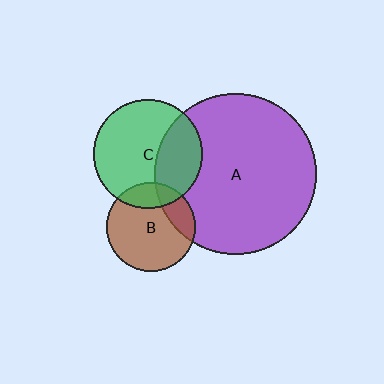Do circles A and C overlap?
Yes.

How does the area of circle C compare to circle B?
Approximately 1.5 times.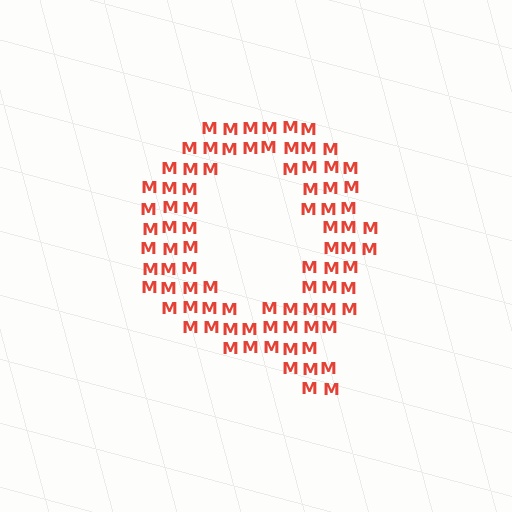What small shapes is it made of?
It is made of small letter M's.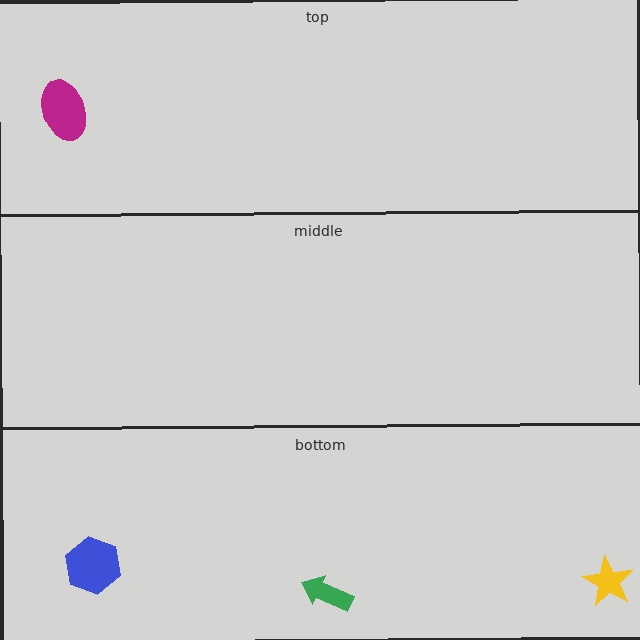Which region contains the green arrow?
The bottom region.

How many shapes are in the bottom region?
3.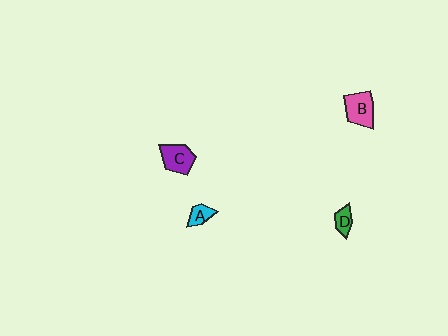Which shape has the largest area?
Shape B (pink).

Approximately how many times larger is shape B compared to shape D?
Approximately 2.1 times.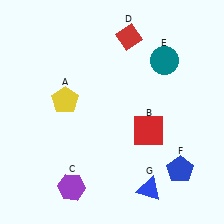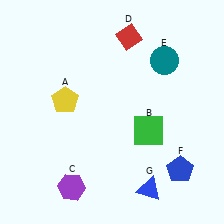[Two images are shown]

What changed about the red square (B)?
In Image 1, B is red. In Image 2, it changed to green.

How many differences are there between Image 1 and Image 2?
There is 1 difference between the two images.